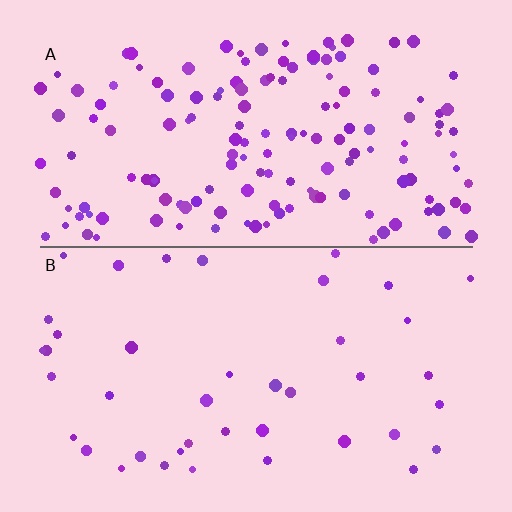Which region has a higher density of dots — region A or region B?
A (the top).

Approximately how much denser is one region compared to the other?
Approximately 3.7× — region A over region B.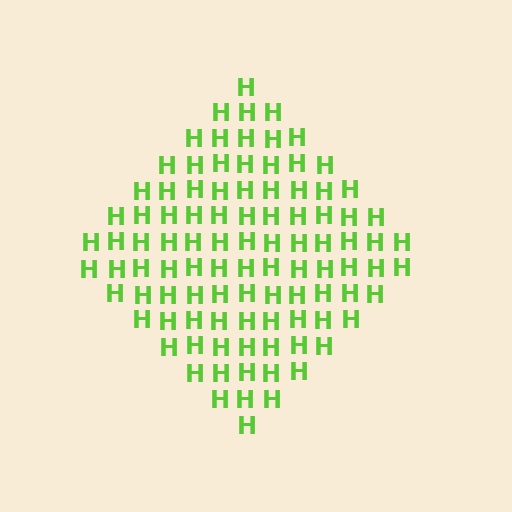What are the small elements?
The small elements are letter H's.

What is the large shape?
The large shape is a diamond.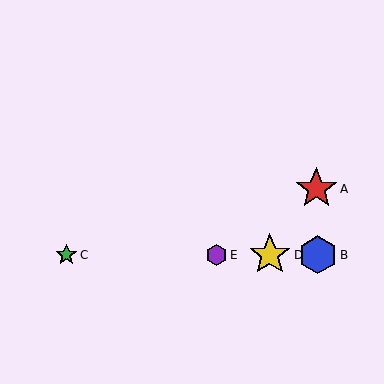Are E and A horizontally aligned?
No, E is at y≈255 and A is at y≈189.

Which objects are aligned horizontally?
Objects B, C, D, E are aligned horizontally.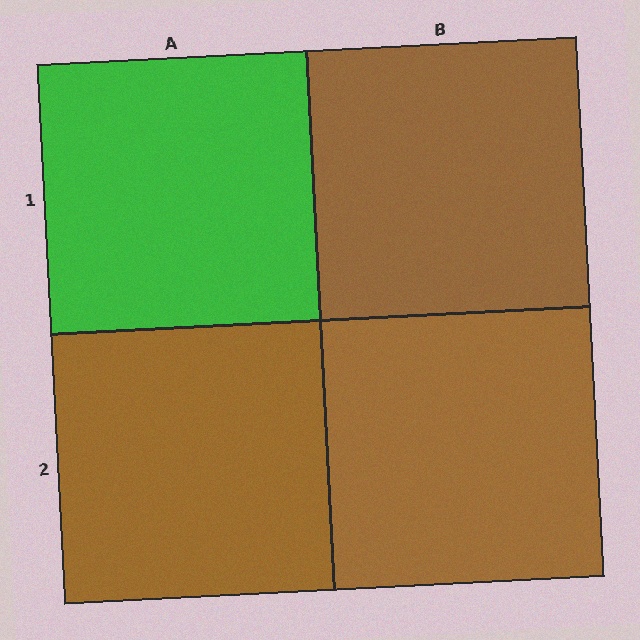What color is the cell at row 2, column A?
Brown.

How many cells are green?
1 cell is green.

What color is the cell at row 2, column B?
Brown.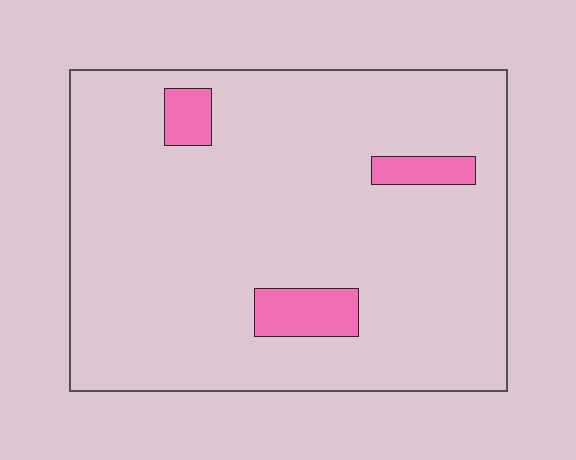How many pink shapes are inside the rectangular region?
3.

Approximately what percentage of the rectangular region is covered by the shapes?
Approximately 10%.